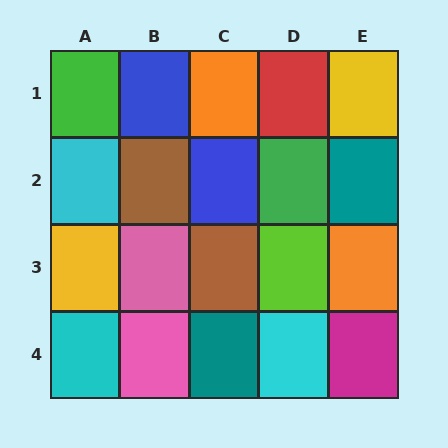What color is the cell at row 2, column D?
Green.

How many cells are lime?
1 cell is lime.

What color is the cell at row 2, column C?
Blue.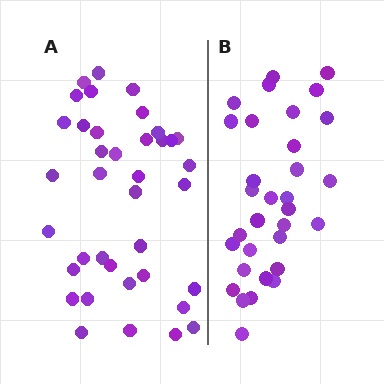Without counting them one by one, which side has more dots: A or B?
Region A (the left region) has more dots.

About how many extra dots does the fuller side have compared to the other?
Region A has about 6 more dots than region B.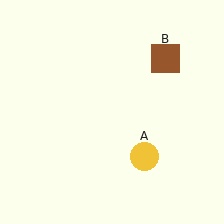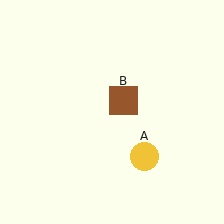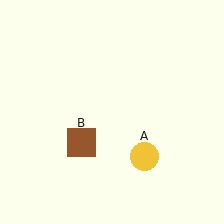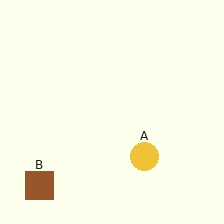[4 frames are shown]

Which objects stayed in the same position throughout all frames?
Yellow circle (object A) remained stationary.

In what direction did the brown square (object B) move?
The brown square (object B) moved down and to the left.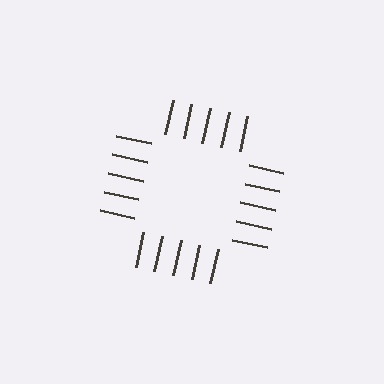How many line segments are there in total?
20 — 5 along each of the 4 edges.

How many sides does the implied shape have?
4 sides — the line-ends trace a square.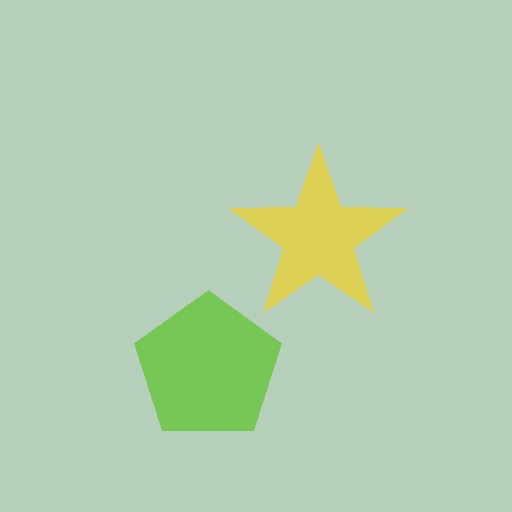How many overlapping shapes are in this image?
There are 2 overlapping shapes in the image.